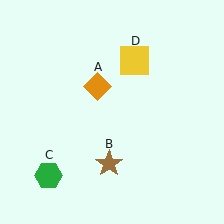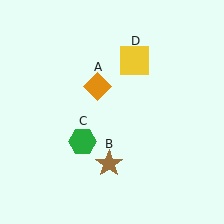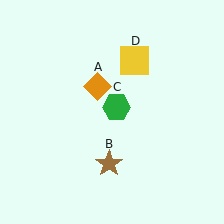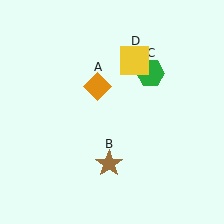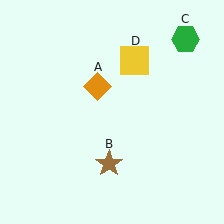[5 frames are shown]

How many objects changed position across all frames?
1 object changed position: green hexagon (object C).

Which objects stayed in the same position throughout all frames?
Orange diamond (object A) and brown star (object B) and yellow square (object D) remained stationary.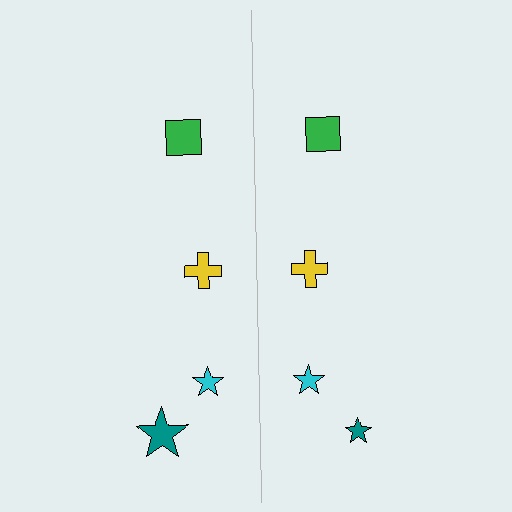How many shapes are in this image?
There are 8 shapes in this image.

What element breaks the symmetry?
The teal star on the right side has a different size than its mirror counterpart.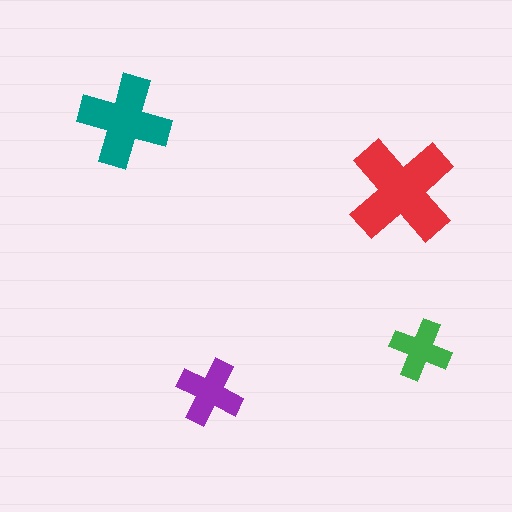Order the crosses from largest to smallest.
the red one, the teal one, the purple one, the green one.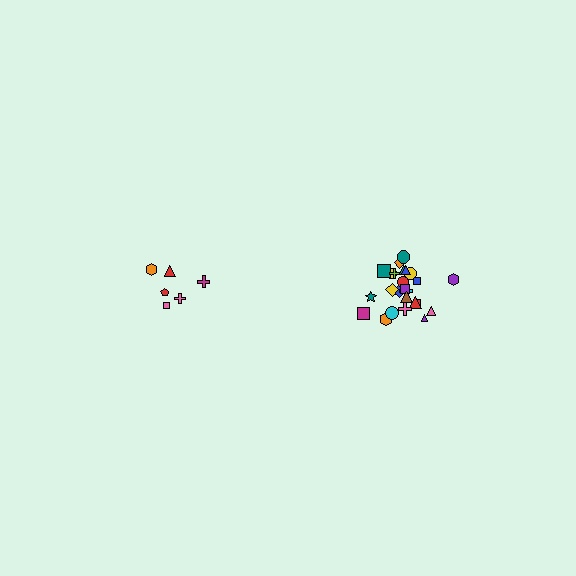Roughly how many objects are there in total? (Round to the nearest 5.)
Roughly 30 objects in total.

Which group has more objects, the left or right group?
The right group.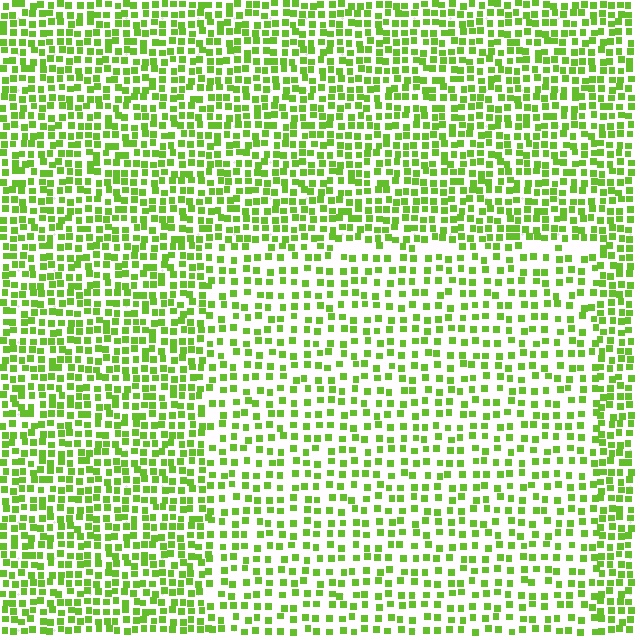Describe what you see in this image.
The image contains small lime elements arranged at two different densities. A rectangle-shaped region is visible where the elements are less densely packed than the surrounding area.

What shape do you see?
I see a rectangle.